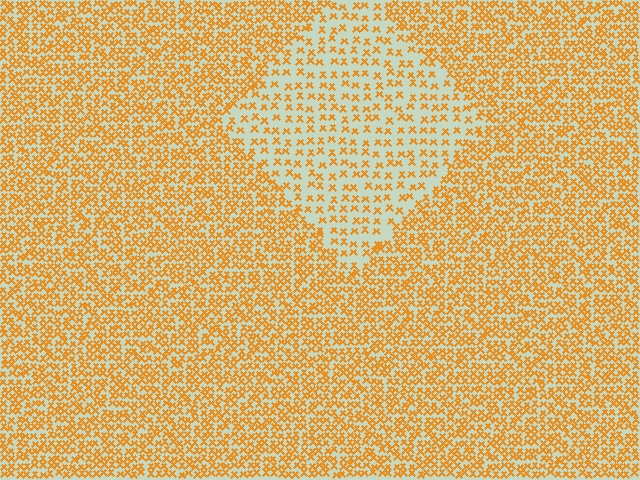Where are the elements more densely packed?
The elements are more densely packed outside the diamond boundary.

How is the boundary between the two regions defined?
The boundary is defined by a change in element density (approximately 2.1x ratio). All elements are the same color, size, and shape.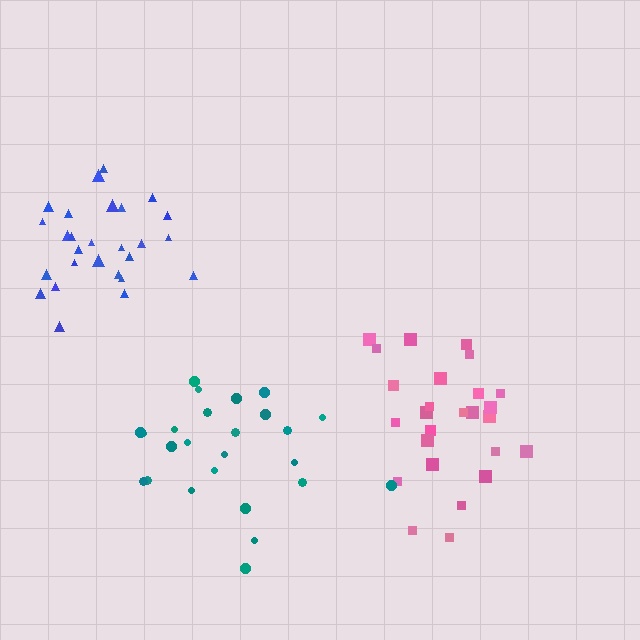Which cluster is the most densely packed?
Blue.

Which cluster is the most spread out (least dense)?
Teal.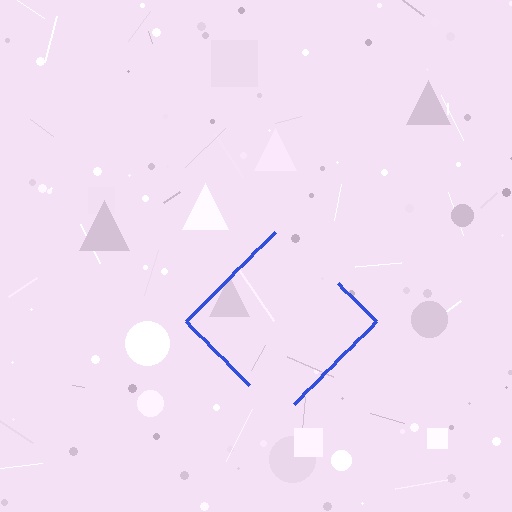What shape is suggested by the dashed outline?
The dashed outline suggests a diamond.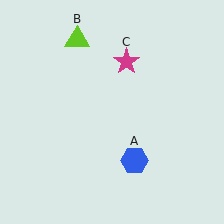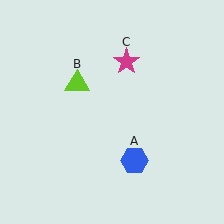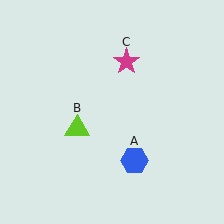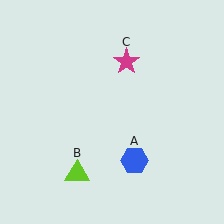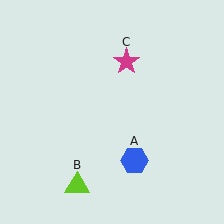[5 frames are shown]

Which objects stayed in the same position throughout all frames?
Blue hexagon (object A) and magenta star (object C) remained stationary.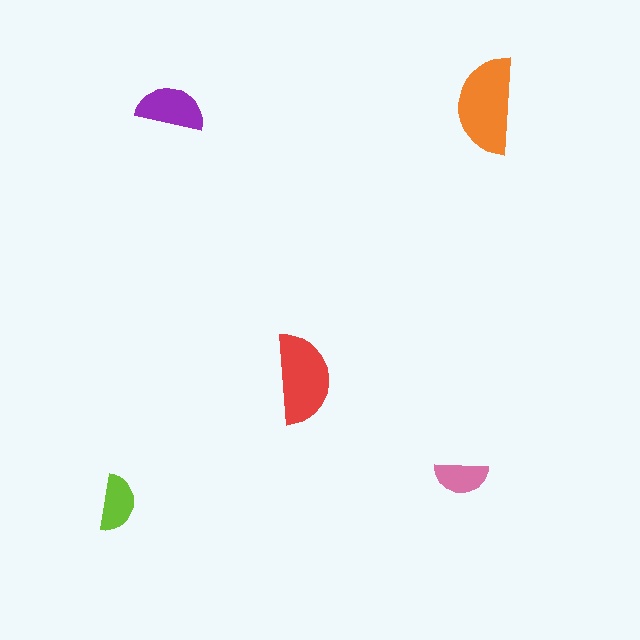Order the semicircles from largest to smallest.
the orange one, the red one, the purple one, the lime one, the pink one.